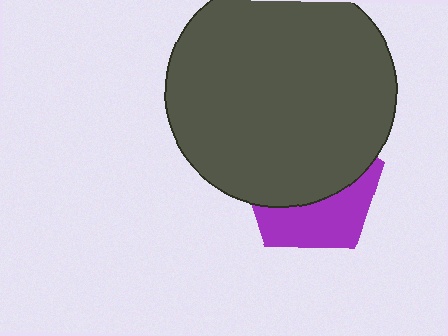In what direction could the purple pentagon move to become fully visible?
The purple pentagon could move down. That would shift it out from behind the dark gray circle entirely.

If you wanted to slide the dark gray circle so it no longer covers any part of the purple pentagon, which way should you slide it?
Slide it up — that is the most direct way to separate the two shapes.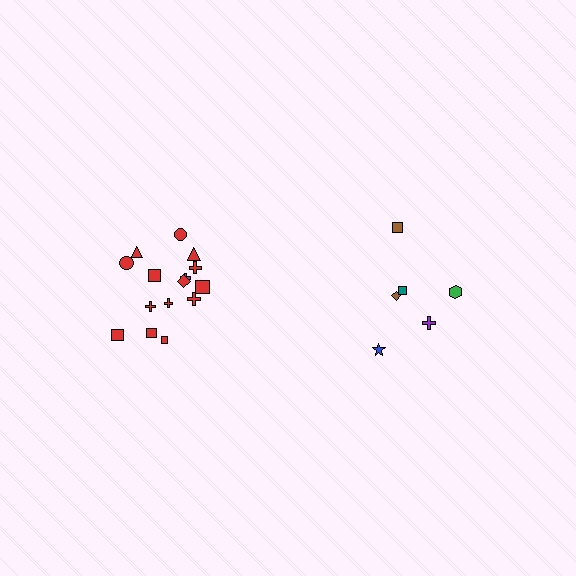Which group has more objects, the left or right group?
The left group.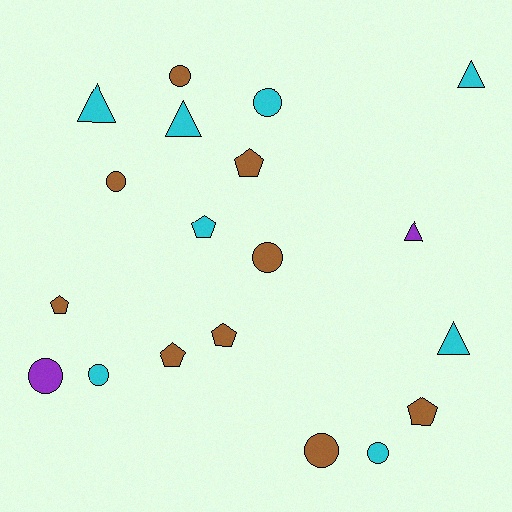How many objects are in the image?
There are 19 objects.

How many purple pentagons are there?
There are no purple pentagons.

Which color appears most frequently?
Brown, with 9 objects.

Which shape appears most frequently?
Circle, with 8 objects.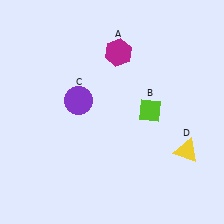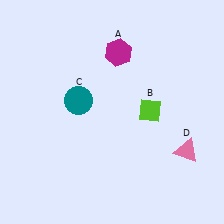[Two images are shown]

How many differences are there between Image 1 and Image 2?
There are 2 differences between the two images.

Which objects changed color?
C changed from purple to teal. D changed from yellow to pink.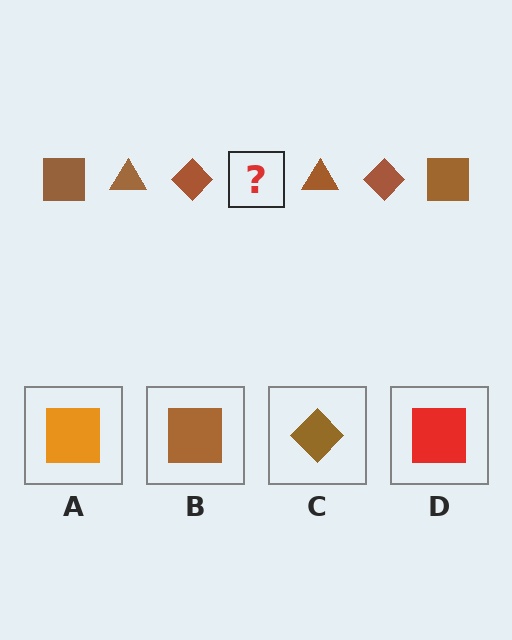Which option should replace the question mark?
Option B.